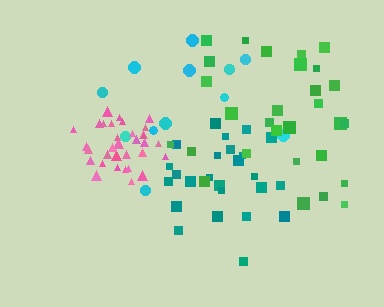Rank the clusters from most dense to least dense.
pink, teal, green, cyan.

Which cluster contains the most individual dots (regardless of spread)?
Pink (33).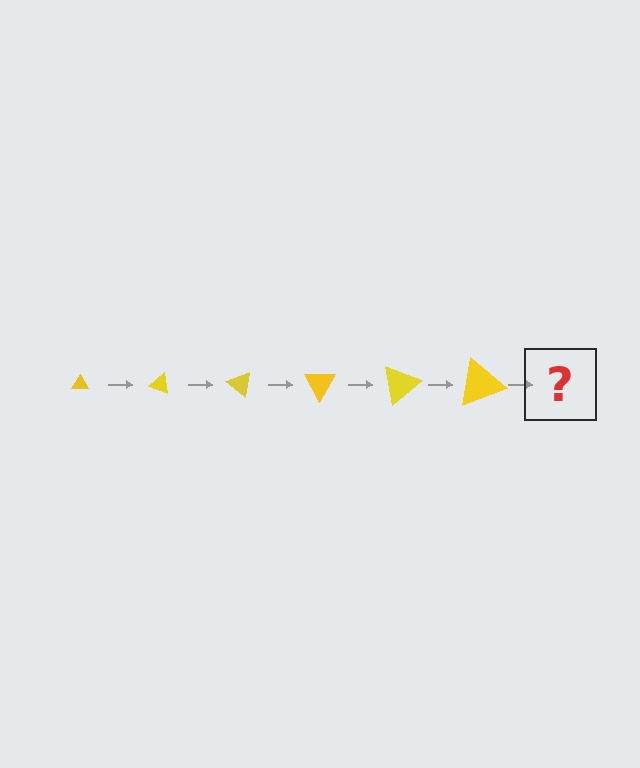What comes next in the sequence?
The next element should be a triangle, larger than the previous one and rotated 120 degrees from the start.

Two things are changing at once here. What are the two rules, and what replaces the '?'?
The two rules are that the triangle grows larger each step and it rotates 20 degrees each step. The '?' should be a triangle, larger than the previous one and rotated 120 degrees from the start.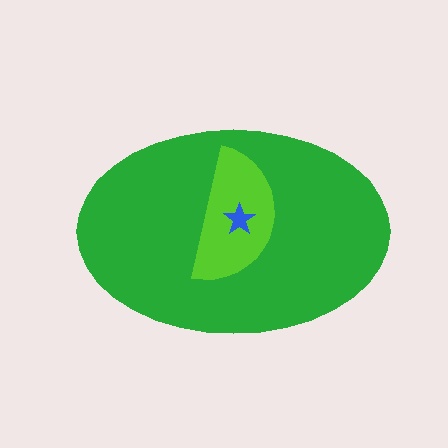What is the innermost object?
The blue star.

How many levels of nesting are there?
3.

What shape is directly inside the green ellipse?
The lime semicircle.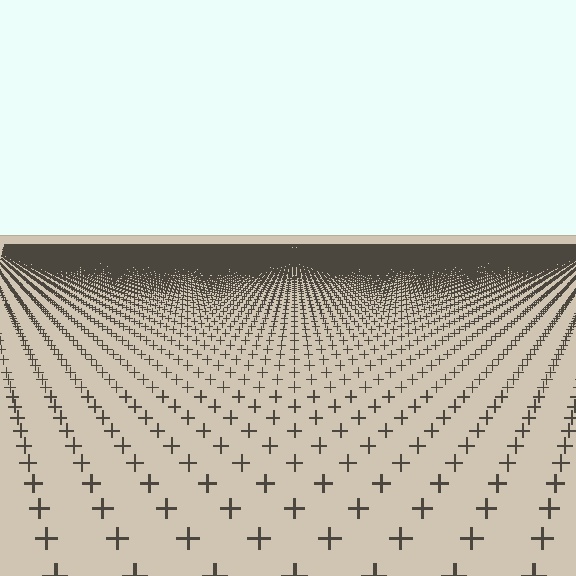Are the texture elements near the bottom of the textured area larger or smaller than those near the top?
Larger. Near the bottom, elements are closer to the viewer and appear at a bigger on-screen size.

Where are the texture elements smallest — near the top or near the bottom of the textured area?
Near the top.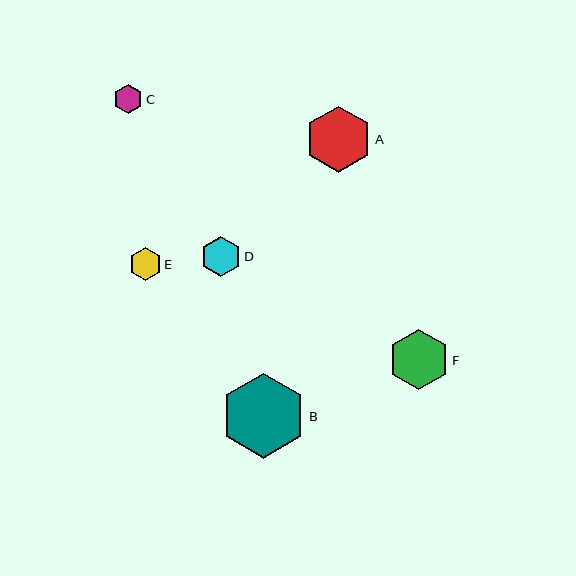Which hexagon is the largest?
Hexagon B is the largest with a size of approximately 85 pixels.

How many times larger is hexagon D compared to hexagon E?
Hexagon D is approximately 1.2 times the size of hexagon E.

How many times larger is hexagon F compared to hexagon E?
Hexagon F is approximately 1.9 times the size of hexagon E.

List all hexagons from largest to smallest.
From largest to smallest: B, A, F, D, E, C.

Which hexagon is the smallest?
Hexagon C is the smallest with a size of approximately 29 pixels.